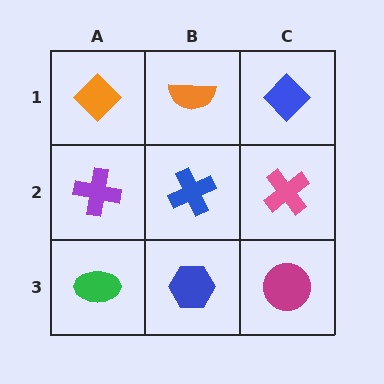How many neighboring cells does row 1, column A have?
2.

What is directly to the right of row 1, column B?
A blue diamond.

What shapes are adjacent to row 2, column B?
An orange semicircle (row 1, column B), a blue hexagon (row 3, column B), a purple cross (row 2, column A), a pink cross (row 2, column C).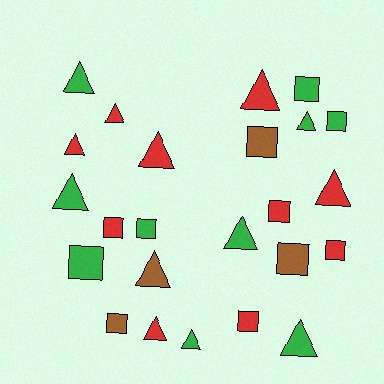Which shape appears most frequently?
Triangle, with 13 objects.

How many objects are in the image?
There are 24 objects.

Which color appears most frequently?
Green, with 10 objects.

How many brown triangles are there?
There is 1 brown triangle.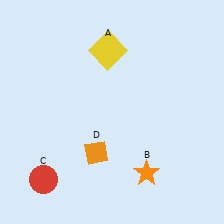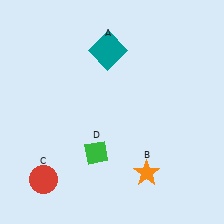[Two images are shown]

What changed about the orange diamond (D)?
In Image 1, D is orange. In Image 2, it changed to green.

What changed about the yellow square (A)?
In Image 1, A is yellow. In Image 2, it changed to teal.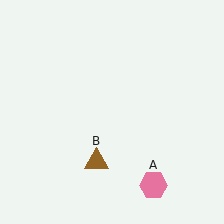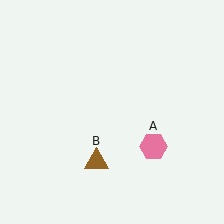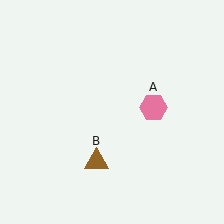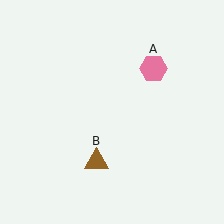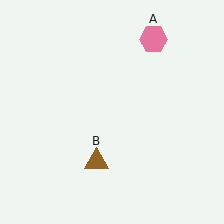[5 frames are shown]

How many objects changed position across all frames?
1 object changed position: pink hexagon (object A).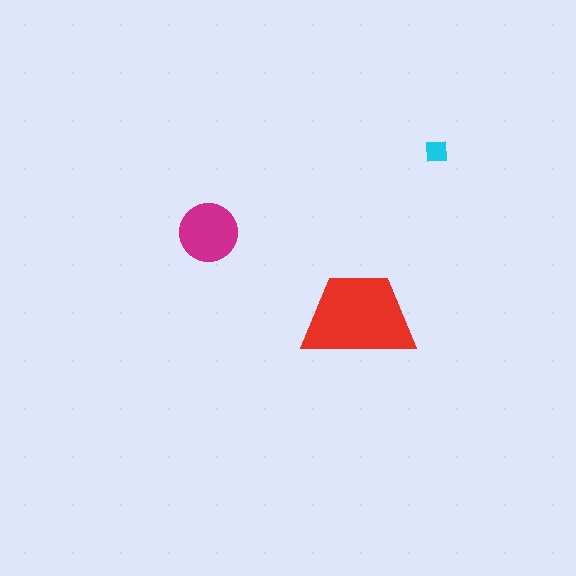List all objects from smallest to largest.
The cyan square, the magenta circle, the red trapezoid.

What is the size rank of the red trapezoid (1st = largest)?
1st.